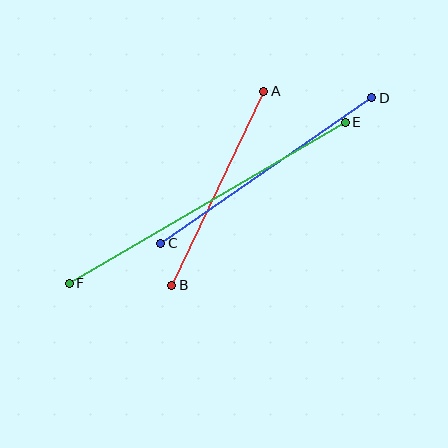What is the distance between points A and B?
The distance is approximately 215 pixels.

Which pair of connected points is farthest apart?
Points E and F are farthest apart.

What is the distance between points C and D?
The distance is approximately 256 pixels.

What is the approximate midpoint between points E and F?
The midpoint is at approximately (207, 203) pixels.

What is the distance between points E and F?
The distance is approximately 319 pixels.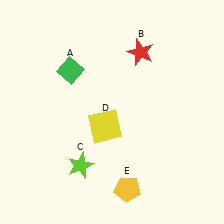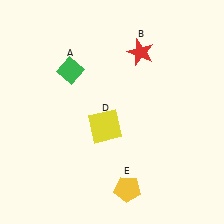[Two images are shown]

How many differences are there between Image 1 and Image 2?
There is 1 difference between the two images.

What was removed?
The lime star (C) was removed in Image 2.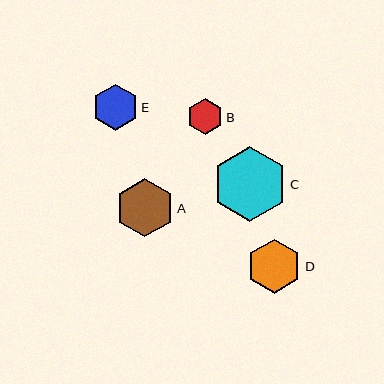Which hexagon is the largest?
Hexagon C is the largest with a size of approximately 75 pixels.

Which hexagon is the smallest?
Hexagon B is the smallest with a size of approximately 36 pixels.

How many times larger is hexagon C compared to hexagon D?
Hexagon C is approximately 1.4 times the size of hexagon D.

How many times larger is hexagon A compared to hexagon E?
Hexagon A is approximately 1.3 times the size of hexagon E.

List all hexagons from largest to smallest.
From largest to smallest: C, A, D, E, B.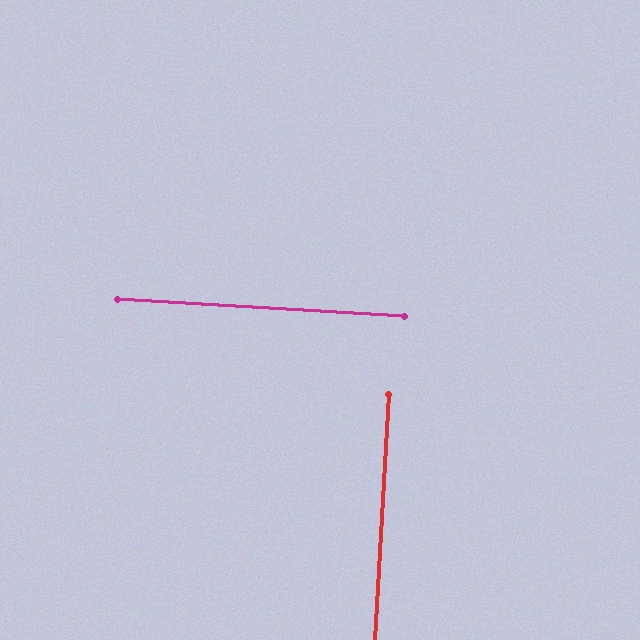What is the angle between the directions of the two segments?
Approximately 90 degrees.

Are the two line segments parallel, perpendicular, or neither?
Perpendicular — they meet at approximately 90°.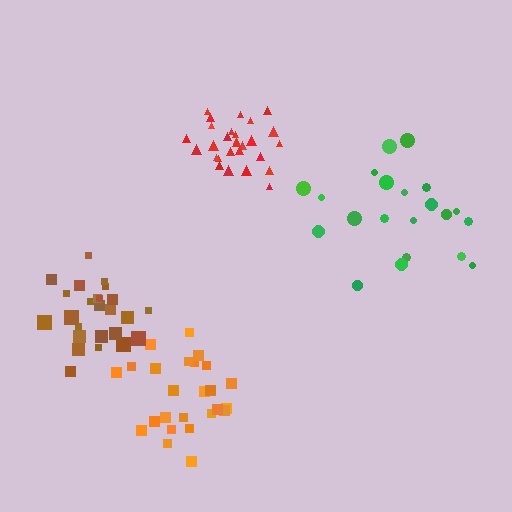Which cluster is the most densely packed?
Red.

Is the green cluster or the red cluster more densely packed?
Red.